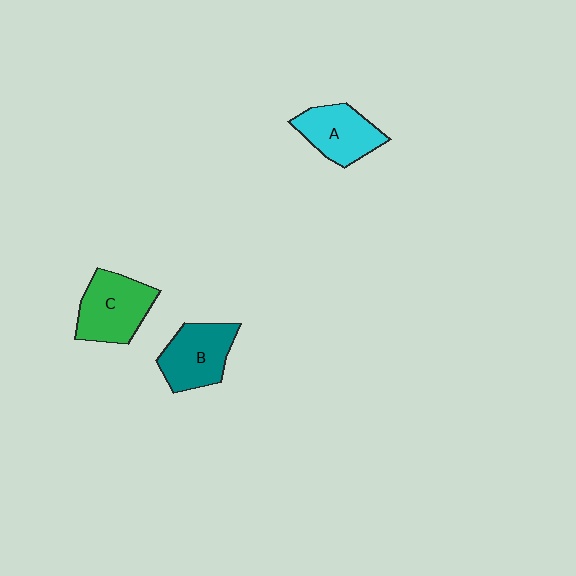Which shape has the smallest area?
Shape A (cyan).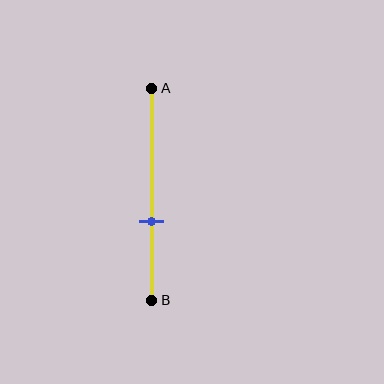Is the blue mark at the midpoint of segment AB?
No, the mark is at about 65% from A, not at the 50% midpoint.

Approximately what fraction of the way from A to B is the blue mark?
The blue mark is approximately 65% of the way from A to B.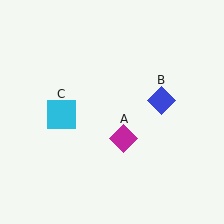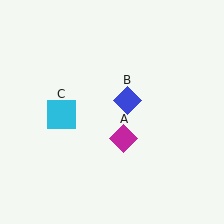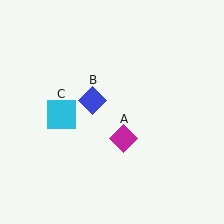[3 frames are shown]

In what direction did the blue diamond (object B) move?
The blue diamond (object B) moved left.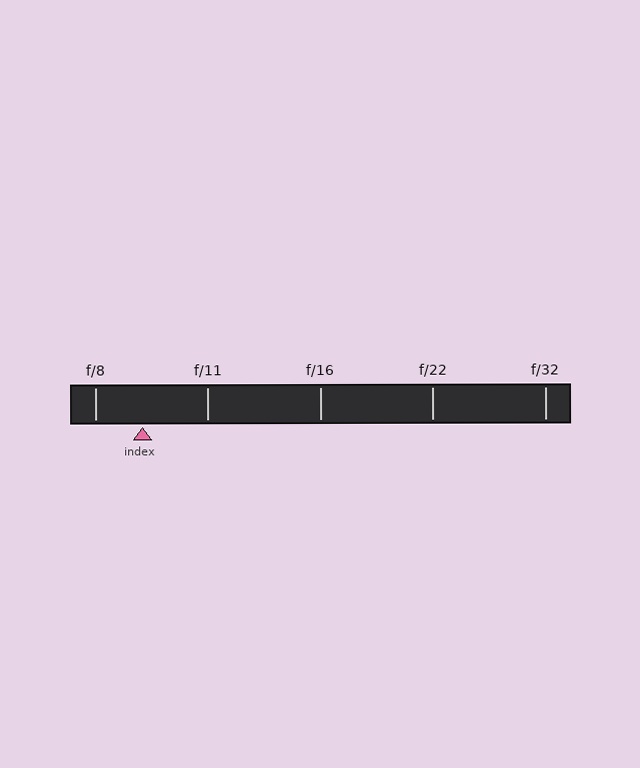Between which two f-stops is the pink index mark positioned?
The index mark is between f/8 and f/11.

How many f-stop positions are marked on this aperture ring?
There are 5 f-stop positions marked.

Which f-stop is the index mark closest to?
The index mark is closest to f/8.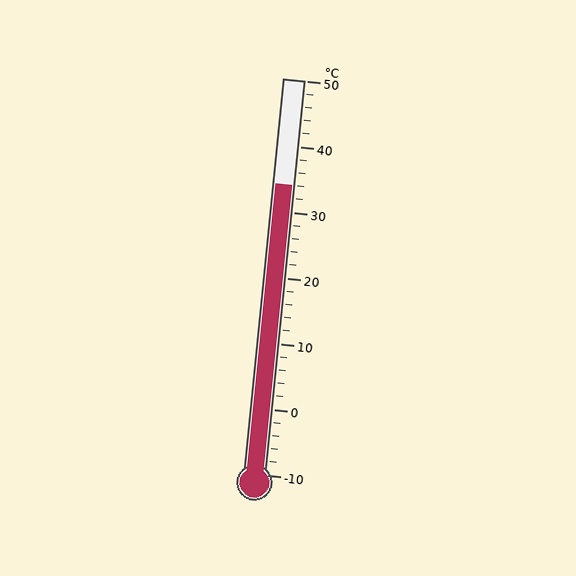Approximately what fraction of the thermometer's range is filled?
The thermometer is filled to approximately 75% of its range.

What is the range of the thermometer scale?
The thermometer scale ranges from -10°C to 50°C.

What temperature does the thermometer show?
The thermometer shows approximately 34°C.